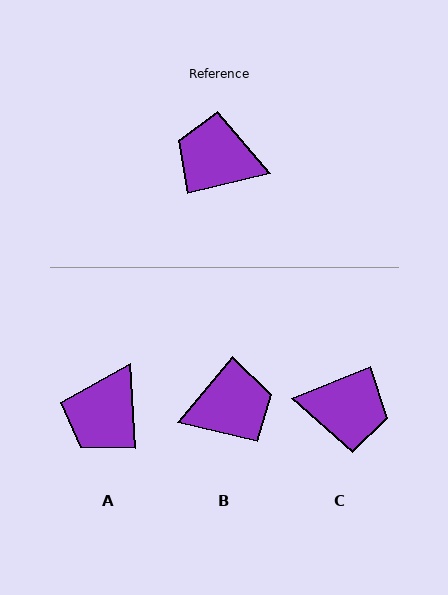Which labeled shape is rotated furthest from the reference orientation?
C, about 172 degrees away.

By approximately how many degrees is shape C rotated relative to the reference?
Approximately 172 degrees clockwise.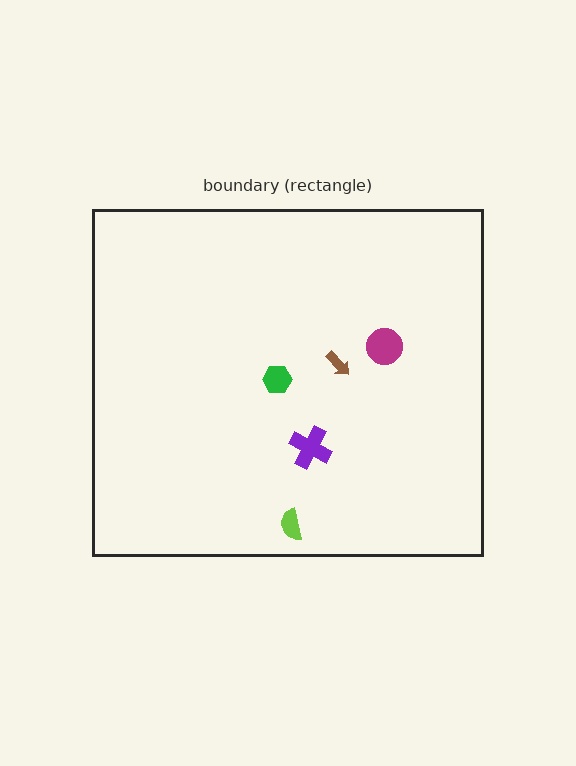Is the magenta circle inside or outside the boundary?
Inside.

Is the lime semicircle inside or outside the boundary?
Inside.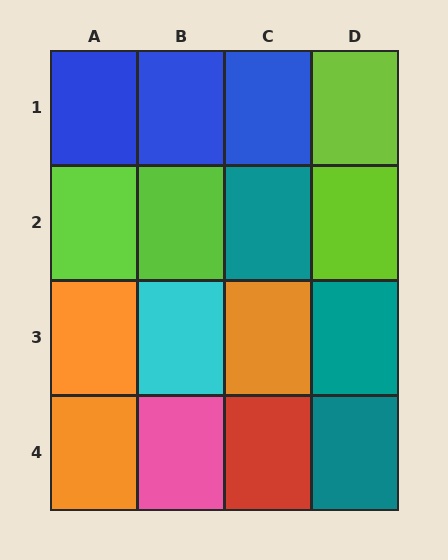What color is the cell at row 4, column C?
Red.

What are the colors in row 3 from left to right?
Orange, cyan, orange, teal.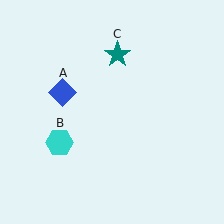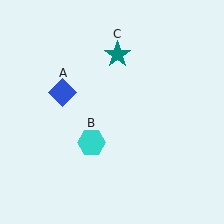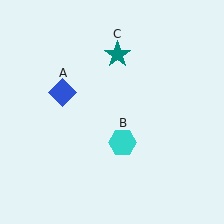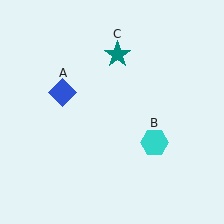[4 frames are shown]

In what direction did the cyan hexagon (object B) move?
The cyan hexagon (object B) moved right.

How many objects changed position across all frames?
1 object changed position: cyan hexagon (object B).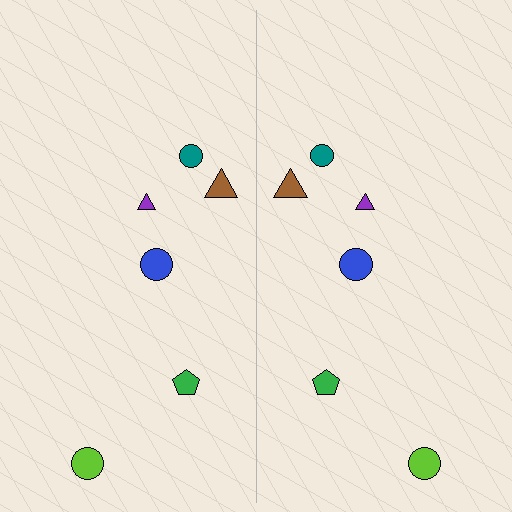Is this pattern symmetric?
Yes, this pattern has bilateral (reflection) symmetry.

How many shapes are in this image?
There are 12 shapes in this image.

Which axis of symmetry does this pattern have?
The pattern has a vertical axis of symmetry running through the center of the image.